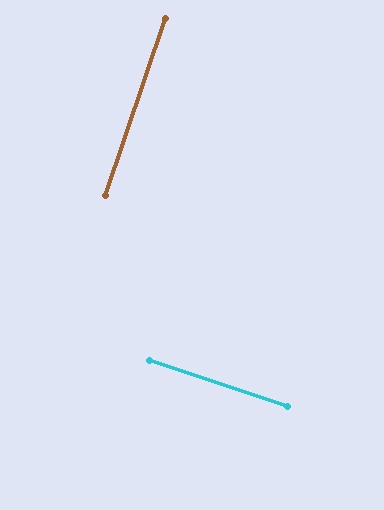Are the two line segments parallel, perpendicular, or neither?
Perpendicular — they meet at approximately 90°.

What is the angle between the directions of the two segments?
Approximately 90 degrees.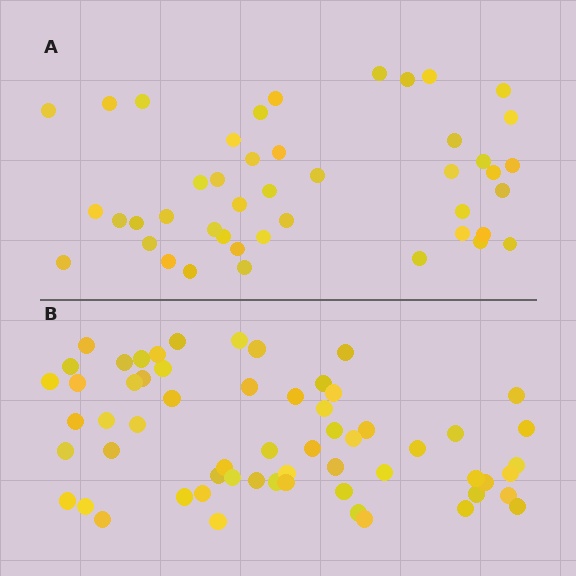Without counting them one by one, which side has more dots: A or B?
Region B (the bottom region) has more dots.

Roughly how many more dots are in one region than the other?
Region B has approximately 15 more dots than region A.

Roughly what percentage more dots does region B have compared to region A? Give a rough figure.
About 35% more.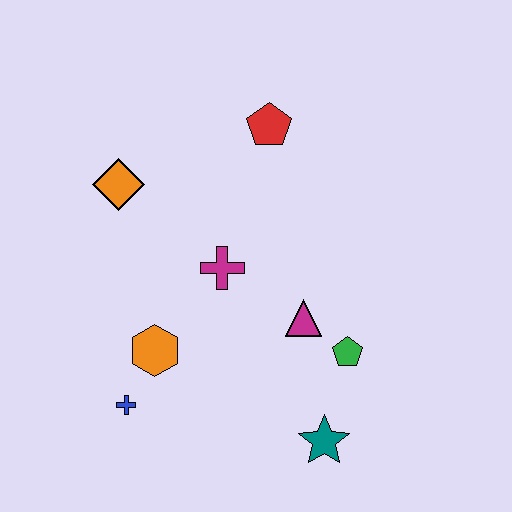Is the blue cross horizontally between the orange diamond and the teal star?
Yes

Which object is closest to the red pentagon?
The magenta cross is closest to the red pentagon.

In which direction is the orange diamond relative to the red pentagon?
The orange diamond is to the left of the red pentagon.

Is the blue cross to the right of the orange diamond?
Yes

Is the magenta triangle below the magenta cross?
Yes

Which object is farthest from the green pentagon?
The orange diamond is farthest from the green pentagon.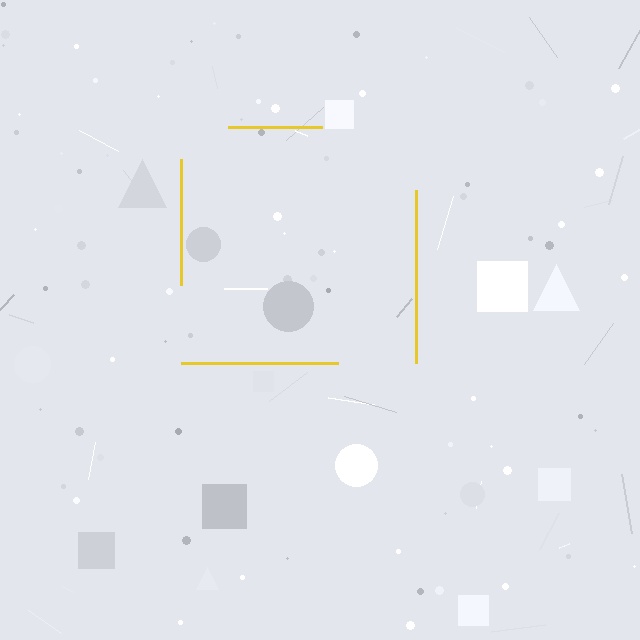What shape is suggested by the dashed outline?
The dashed outline suggests a square.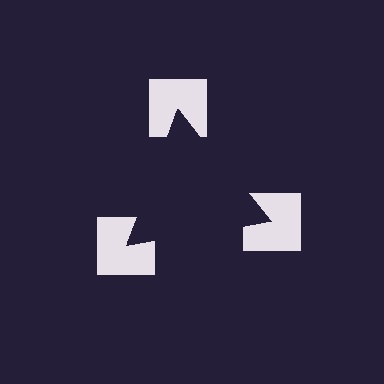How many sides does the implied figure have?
3 sides.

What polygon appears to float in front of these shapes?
An illusory triangle — its edges are inferred from the aligned wedge cuts in the notched squares, not physically drawn.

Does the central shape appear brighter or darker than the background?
It typically appears slightly darker than the background, even though no actual brightness change is drawn.